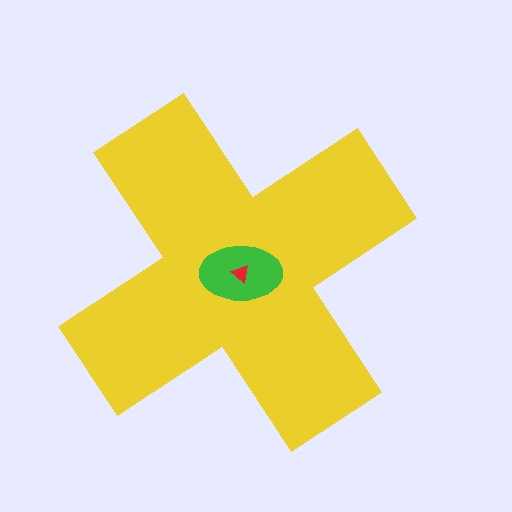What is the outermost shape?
The yellow cross.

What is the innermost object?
The red triangle.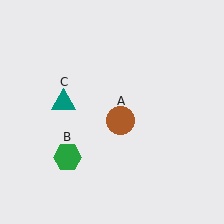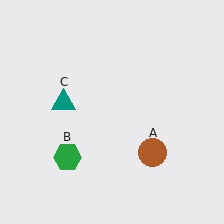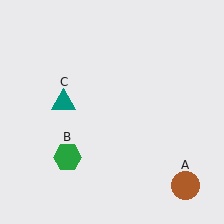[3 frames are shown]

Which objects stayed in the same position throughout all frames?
Green hexagon (object B) and teal triangle (object C) remained stationary.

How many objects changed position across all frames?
1 object changed position: brown circle (object A).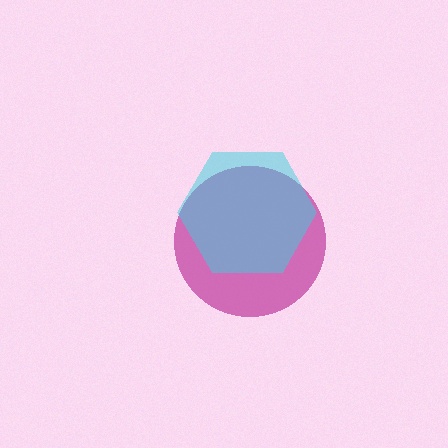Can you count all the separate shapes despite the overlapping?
Yes, there are 2 separate shapes.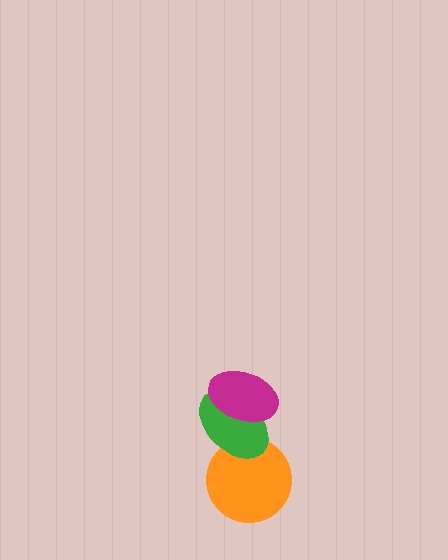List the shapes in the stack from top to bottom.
From top to bottom: the magenta ellipse, the green ellipse, the orange circle.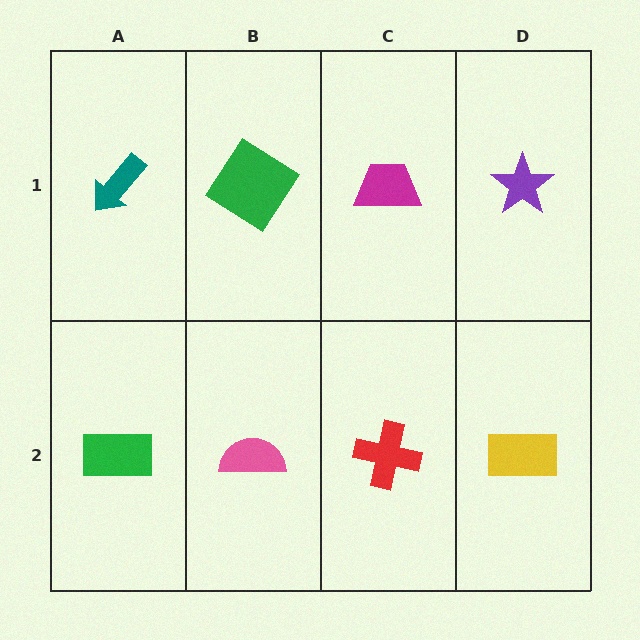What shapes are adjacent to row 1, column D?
A yellow rectangle (row 2, column D), a magenta trapezoid (row 1, column C).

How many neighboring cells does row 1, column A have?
2.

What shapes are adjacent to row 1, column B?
A pink semicircle (row 2, column B), a teal arrow (row 1, column A), a magenta trapezoid (row 1, column C).